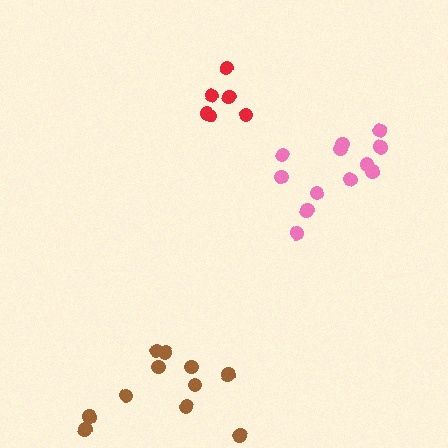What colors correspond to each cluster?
The clusters are colored: pink, red, brown.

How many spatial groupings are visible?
There are 3 spatial groupings.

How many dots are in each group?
Group 1: 12 dots, Group 2: 6 dots, Group 3: 11 dots (29 total).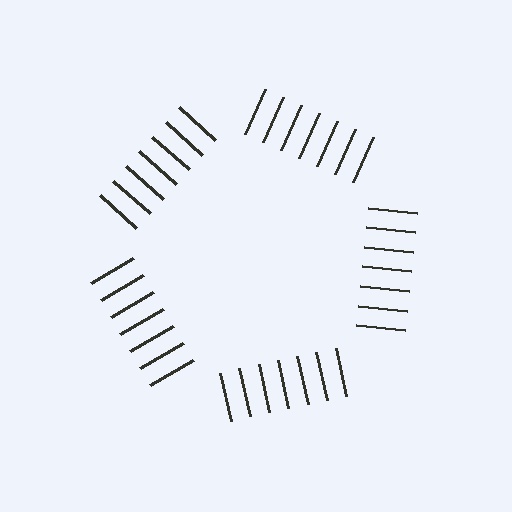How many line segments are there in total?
35 — 7 along each of the 5 edges.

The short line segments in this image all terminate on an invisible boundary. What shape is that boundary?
An illusory pentagon — the line segments terminate on its edges but no continuous stroke is drawn.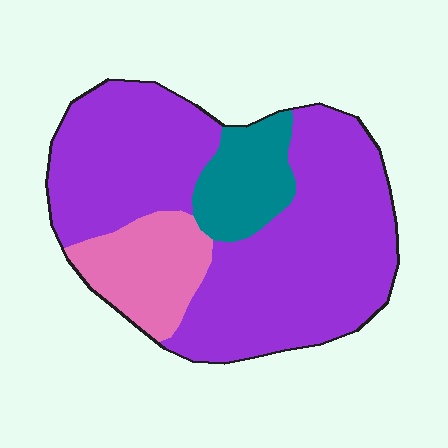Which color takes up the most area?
Purple, at roughly 70%.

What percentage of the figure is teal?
Teal covers about 15% of the figure.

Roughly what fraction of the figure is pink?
Pink takes up about one sixth (1/6) of the figure.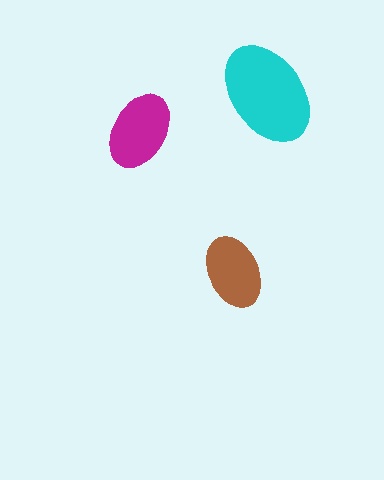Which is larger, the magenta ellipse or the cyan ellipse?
The cyan one.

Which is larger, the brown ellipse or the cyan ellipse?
The cyan one.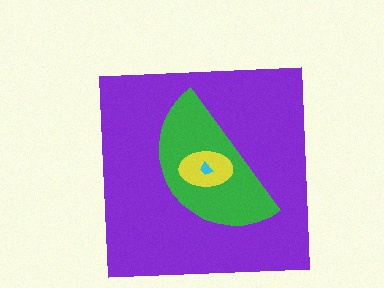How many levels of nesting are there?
4.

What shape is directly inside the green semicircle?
The yellow ellipse.